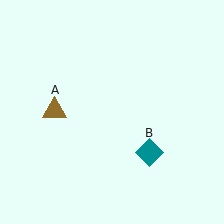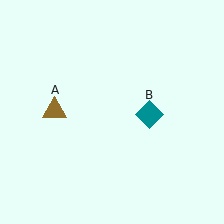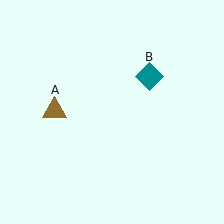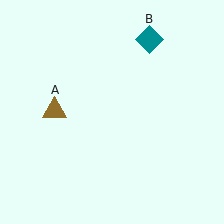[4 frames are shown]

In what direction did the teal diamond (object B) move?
The teal diamond (object B) moved up.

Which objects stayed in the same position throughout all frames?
Brown triangle (object A) remained stationary.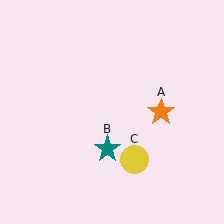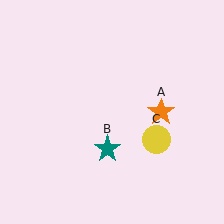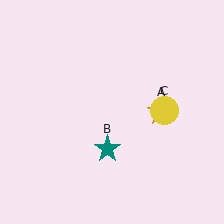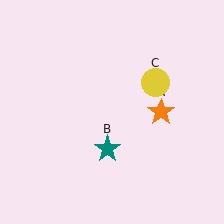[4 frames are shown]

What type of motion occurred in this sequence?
The yellow circle (object C) rotated counterclockwise around the center of the scene.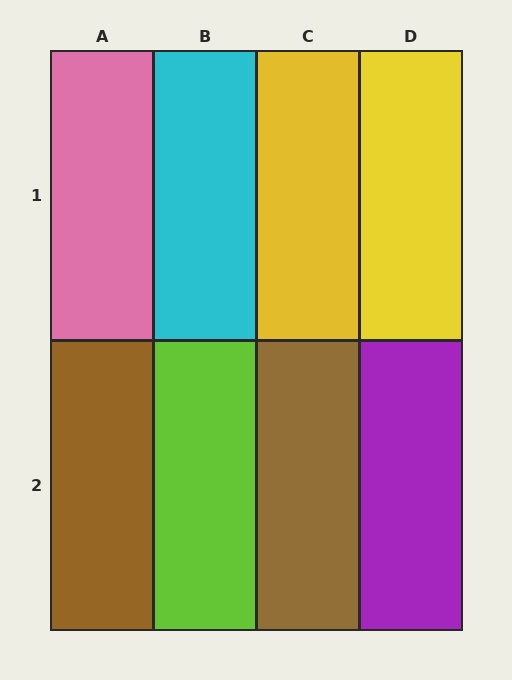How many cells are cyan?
1 cell is cyan.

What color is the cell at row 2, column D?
Purple.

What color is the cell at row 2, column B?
Lime.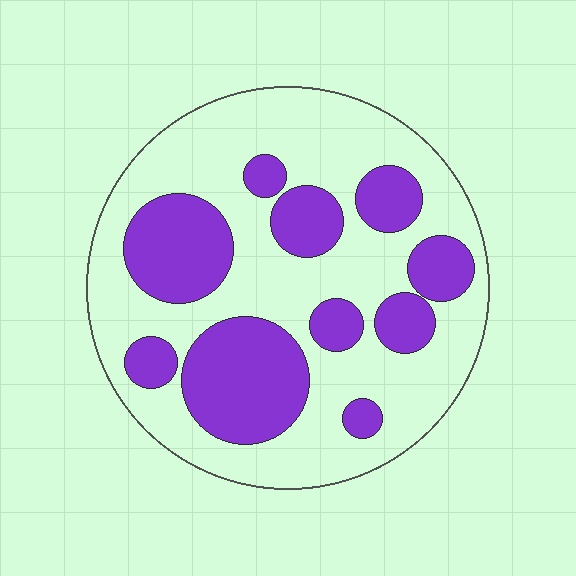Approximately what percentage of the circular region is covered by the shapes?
Approximately 35%.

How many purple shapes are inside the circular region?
10.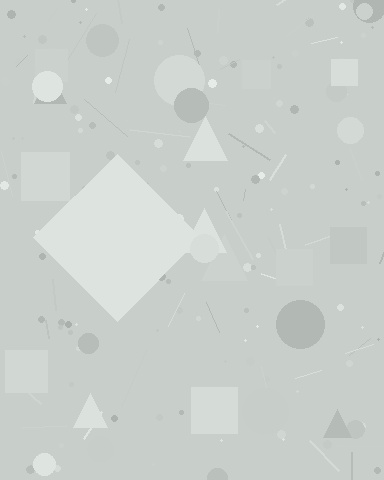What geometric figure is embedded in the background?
A diamond is embedded in the background.